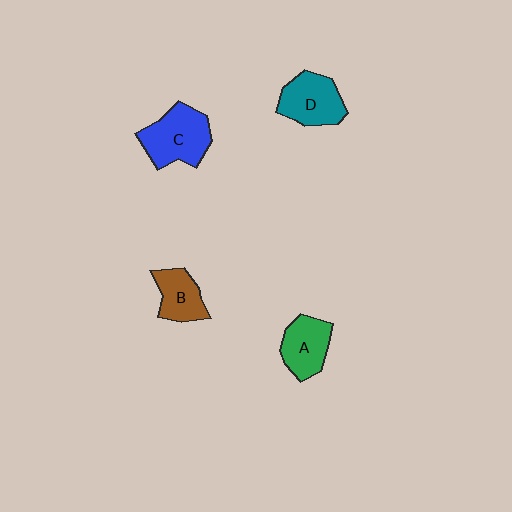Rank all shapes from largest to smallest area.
From largest to smallest: C (blue), D (teal), A (green), B (brown).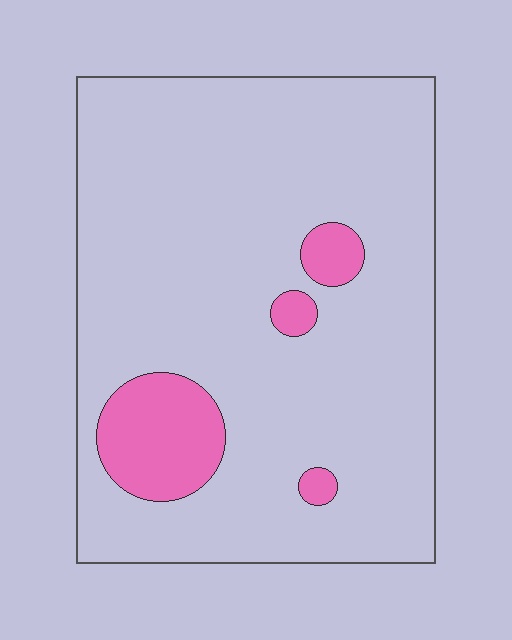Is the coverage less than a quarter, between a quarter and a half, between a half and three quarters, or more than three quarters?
Less than a quarter.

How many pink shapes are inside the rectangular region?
4.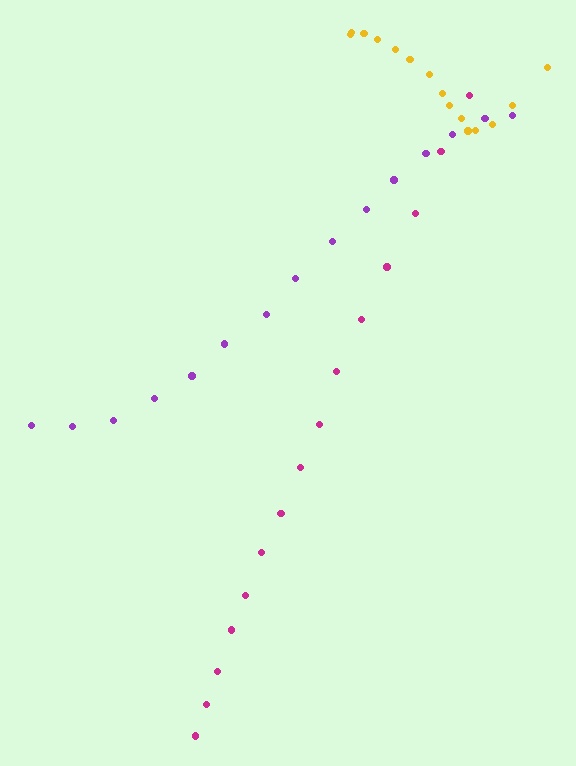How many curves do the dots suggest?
There are 3 distinct paths.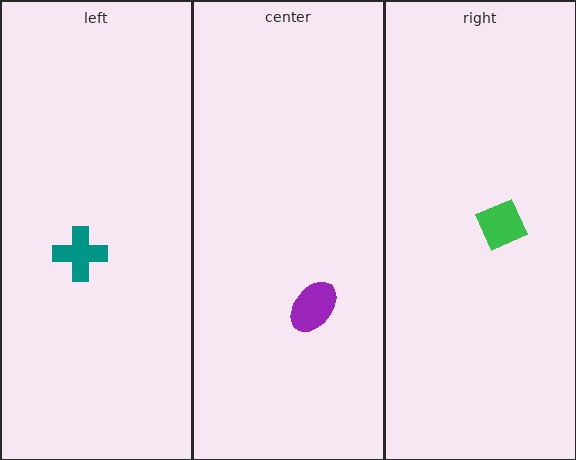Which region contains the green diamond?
The right region.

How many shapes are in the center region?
1.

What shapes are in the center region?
The purple ellipse.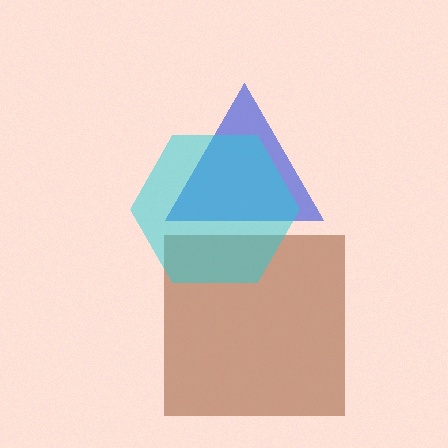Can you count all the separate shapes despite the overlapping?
Yes, there are 3 separate shapes.